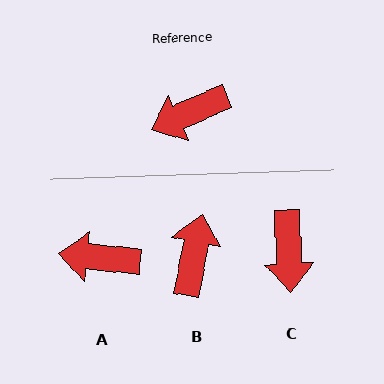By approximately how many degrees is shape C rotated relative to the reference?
Approximately 68 degrees counter-clockwise.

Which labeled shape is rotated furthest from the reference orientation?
B, about 125 degrees away.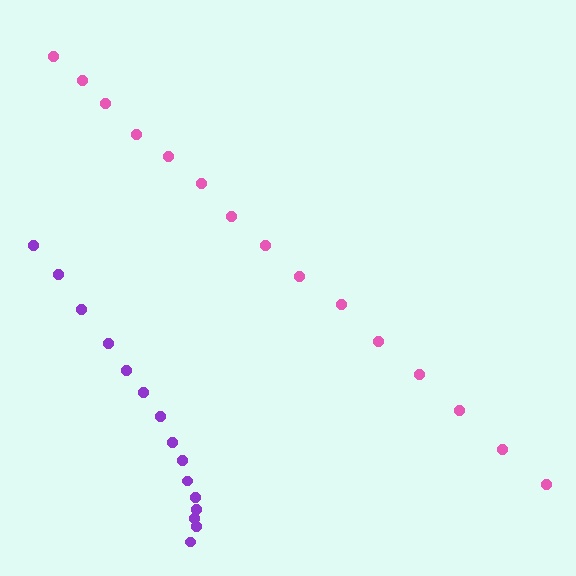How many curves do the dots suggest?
There are 2 distinct paths.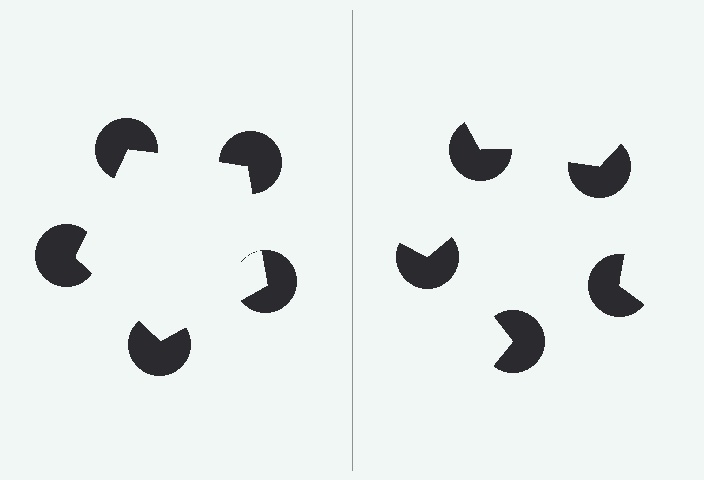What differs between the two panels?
The pac-man discs are positioned identically on both sides; only the wedge orientations differ. On the left they align to a pentagon; on the right they are misaligned.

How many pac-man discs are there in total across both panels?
10 — 5 on each side.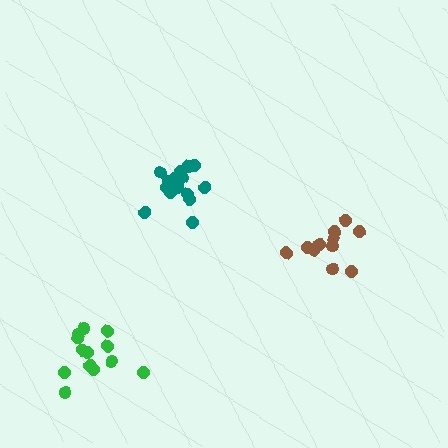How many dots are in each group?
Group 1: 15 dots, Group 2: 13 dots, Group 3: 11 dots (39 total).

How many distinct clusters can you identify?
There are 3 distinct clusters.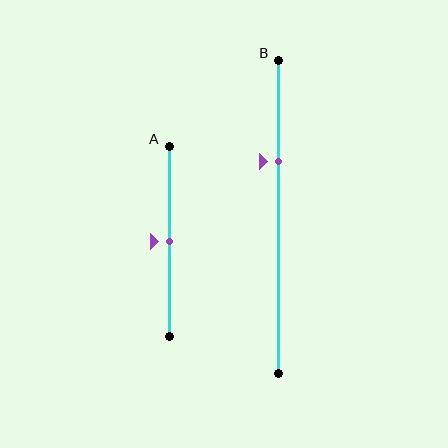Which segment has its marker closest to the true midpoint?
Segment A has its marker closest to the true midpoint.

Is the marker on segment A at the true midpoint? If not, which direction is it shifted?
Yes, the marker on segment A is at the true midpoint.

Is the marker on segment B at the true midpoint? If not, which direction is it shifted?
No, the marker on segment B is shifted upward by about 18% of the segment length.